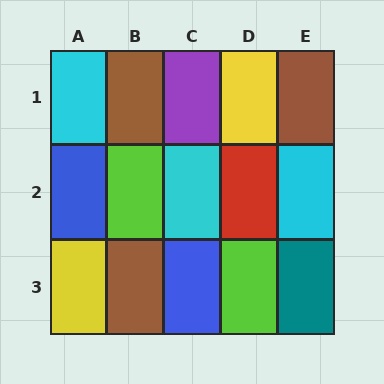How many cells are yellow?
2 cells are yellow.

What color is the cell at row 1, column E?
Brown.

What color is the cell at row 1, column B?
Brown.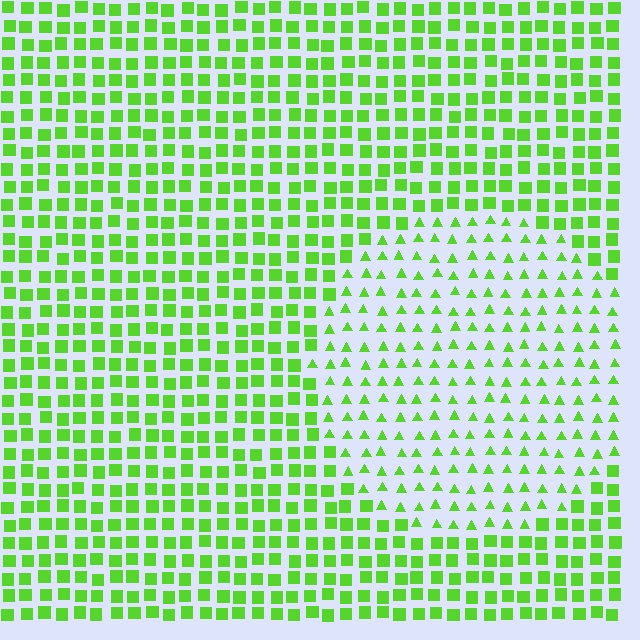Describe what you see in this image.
The image is filled with small lime elements arranged in a uniform grid. A circle-shaped region contains triangles, while the surrounding area contains squares. The boundary is defined purely by the change in element shape.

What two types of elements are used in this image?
The image uses triangles inside the circle region and squares outside it.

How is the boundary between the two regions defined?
The boundary is defined by a change in element shape: triangles inside vs. squares outside. All elements share the same color and spacing.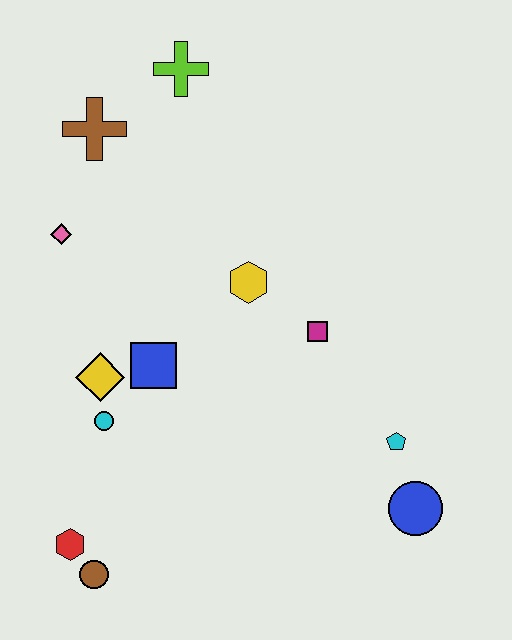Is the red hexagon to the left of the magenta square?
Yes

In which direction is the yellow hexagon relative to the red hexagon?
The yellow hexagon is above the red hexagon.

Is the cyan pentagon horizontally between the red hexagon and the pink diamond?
No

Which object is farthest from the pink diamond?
The blue circle is farthest from the pink diamond.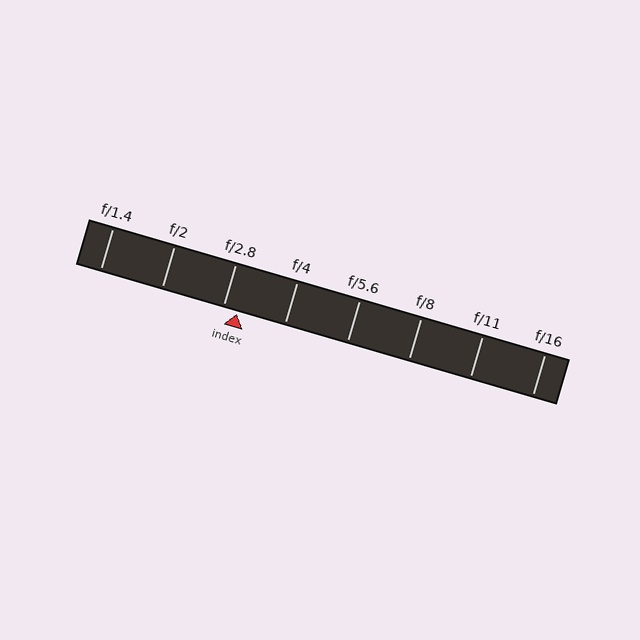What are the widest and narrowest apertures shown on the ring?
The widest aperture shown is f/1.4 and the narrowest is f/16.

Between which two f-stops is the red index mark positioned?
The index mark is between f/2.8 and f/4.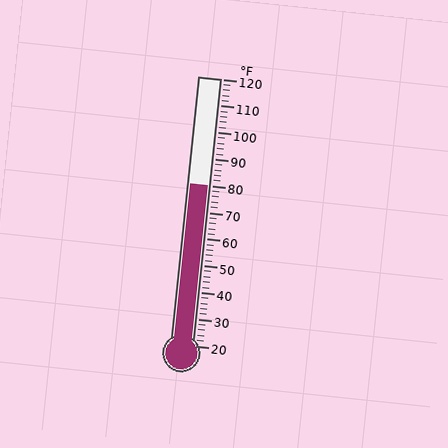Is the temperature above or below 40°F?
The temperature is above 40°F.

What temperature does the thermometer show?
The thermometer shows approximately 80°F.